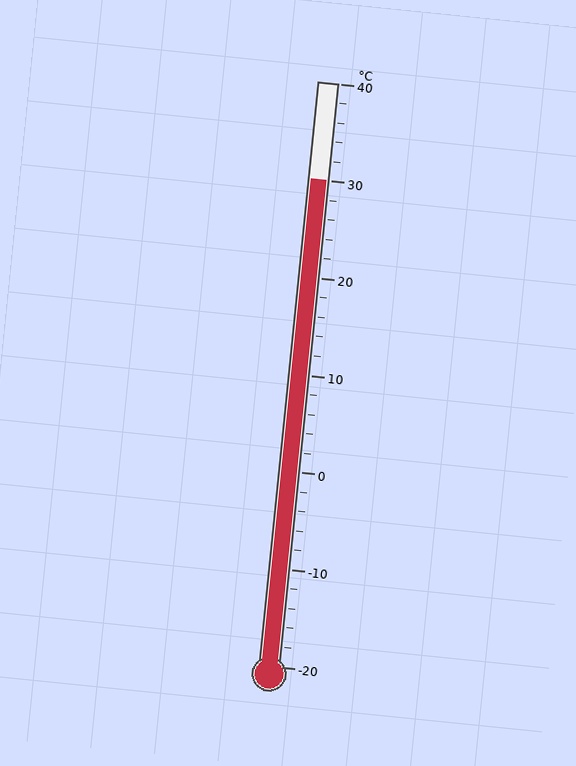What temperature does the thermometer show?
The thermometer shows approximately 30°C.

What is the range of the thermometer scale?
The thermometer scale ranges from -20°C to 40°C.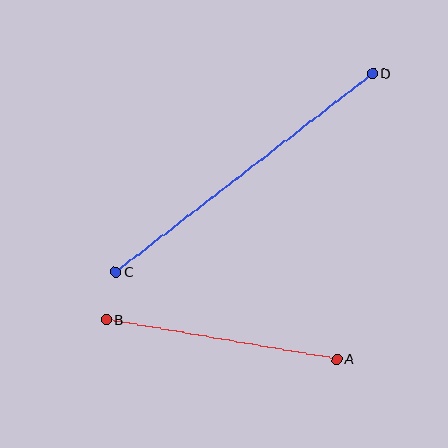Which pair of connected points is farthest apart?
Points C and D are farthest apart.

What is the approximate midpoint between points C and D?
The midpoint is at approximately (244, 172) pixels.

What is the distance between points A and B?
The distance is approximately 234 pixels.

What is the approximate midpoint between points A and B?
The midpoint is at approximately (222, 339) pixels.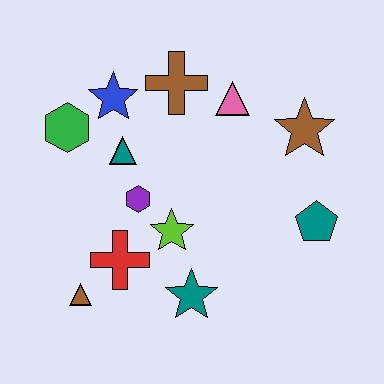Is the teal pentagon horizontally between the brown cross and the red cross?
No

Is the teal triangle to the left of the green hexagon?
No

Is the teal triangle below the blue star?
Yes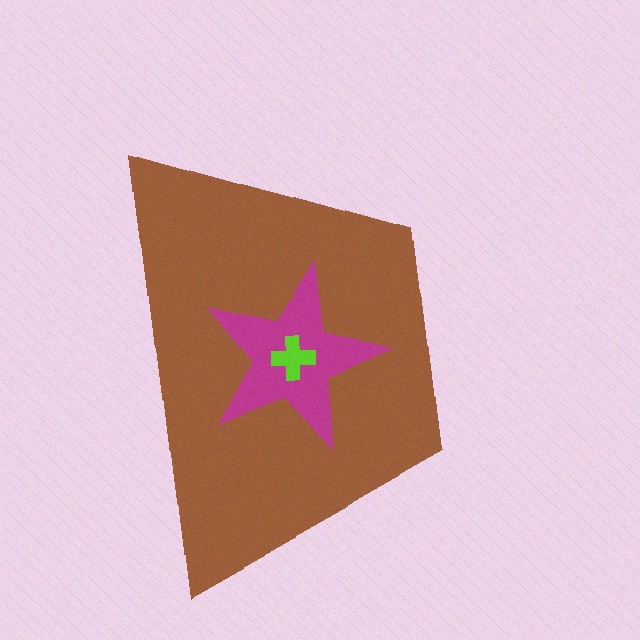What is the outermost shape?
The brown trapezoid.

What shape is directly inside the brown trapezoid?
The magenta star.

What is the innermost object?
The lime cross.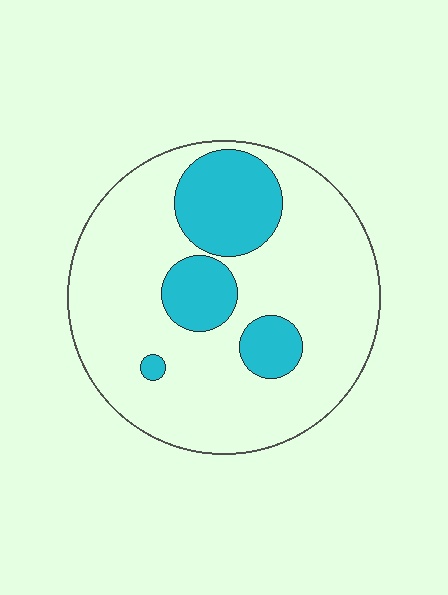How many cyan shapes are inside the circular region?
4.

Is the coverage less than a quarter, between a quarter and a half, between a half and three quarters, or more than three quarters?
Less than a quarter.